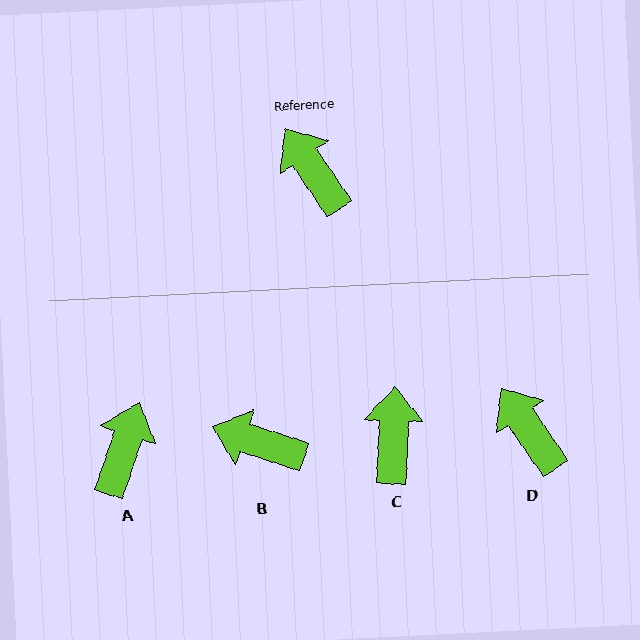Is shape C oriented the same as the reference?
No, it is off by about 37 degrees.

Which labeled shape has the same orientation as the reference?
D.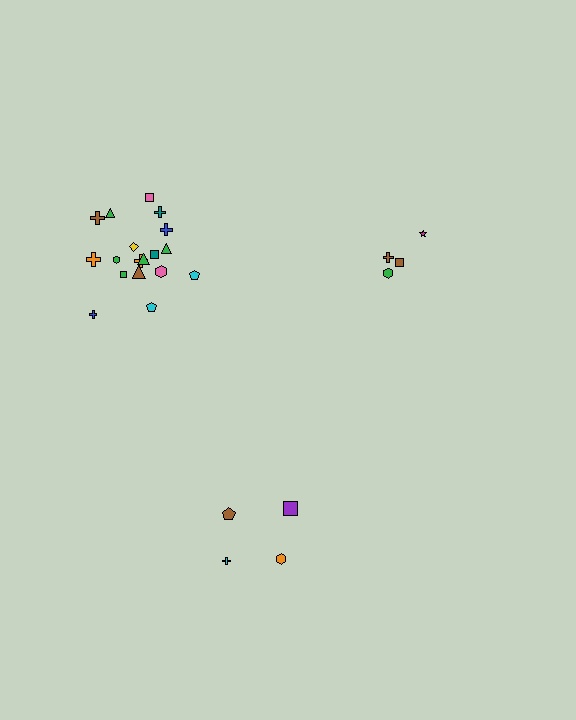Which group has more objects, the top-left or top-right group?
The top-left group.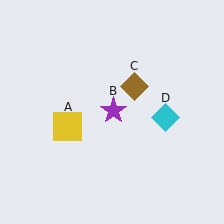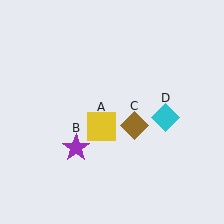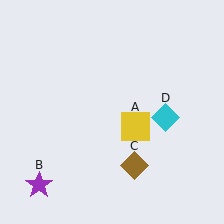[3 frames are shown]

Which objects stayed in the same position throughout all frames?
Cyan diamond (object D) remained stationary.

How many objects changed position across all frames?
3 objects changed position: yellow square (object A), purple star (object B), brown diamond (object C).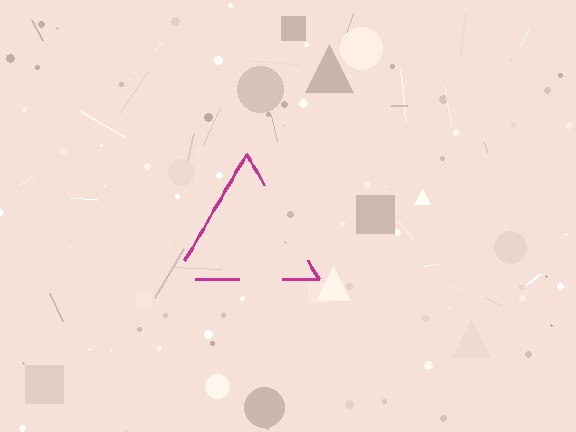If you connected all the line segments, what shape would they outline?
They would outline a triangle.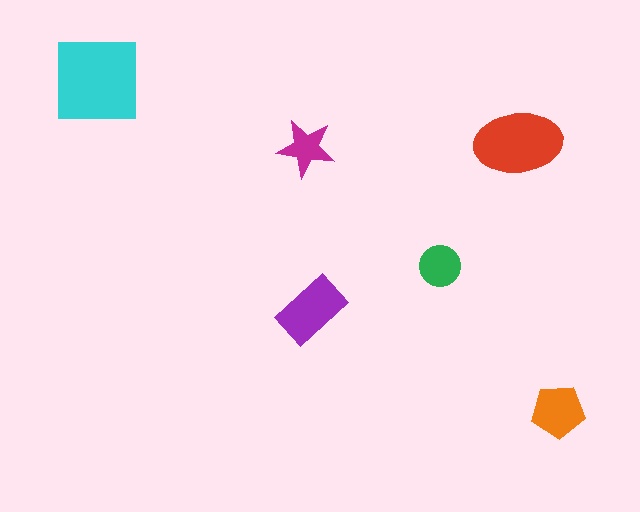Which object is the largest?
The cyan square.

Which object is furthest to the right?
The orange pentagon is rightmost.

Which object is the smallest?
The magenta star.